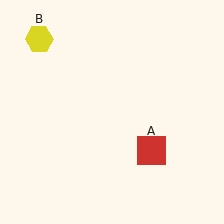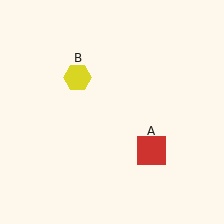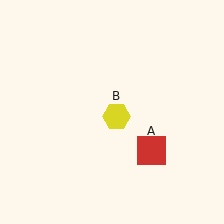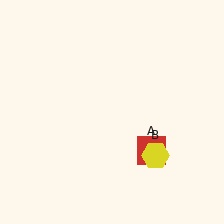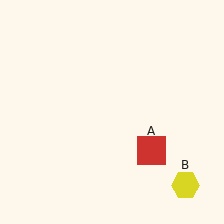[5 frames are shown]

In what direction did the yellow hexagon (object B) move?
The yellow hexagon (object B) moved down and to the right.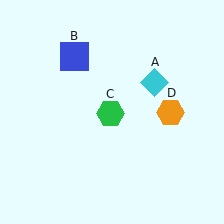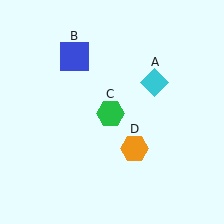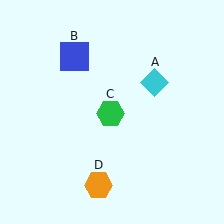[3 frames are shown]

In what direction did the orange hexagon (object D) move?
The orange hexagon (object D) moved down and to the left.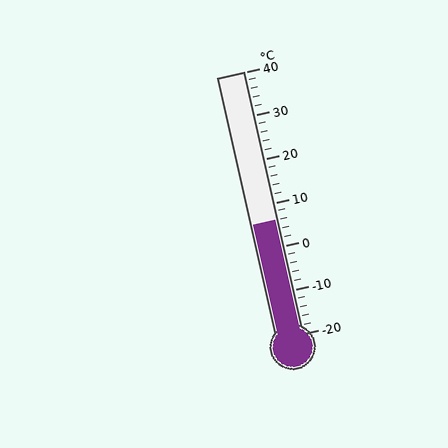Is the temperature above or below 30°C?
The temperature is below 30°C.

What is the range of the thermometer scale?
The thermometer scale ranges from -20°C to 40°C.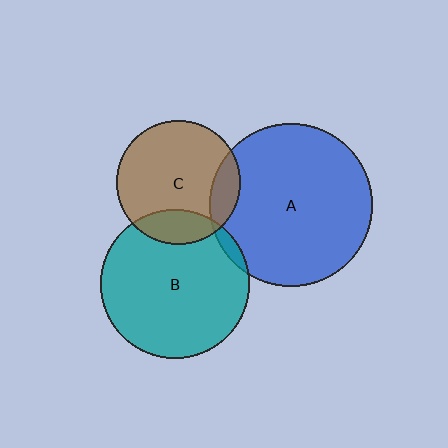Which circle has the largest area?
Circle A (blue).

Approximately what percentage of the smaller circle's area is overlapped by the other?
Approximately 5%.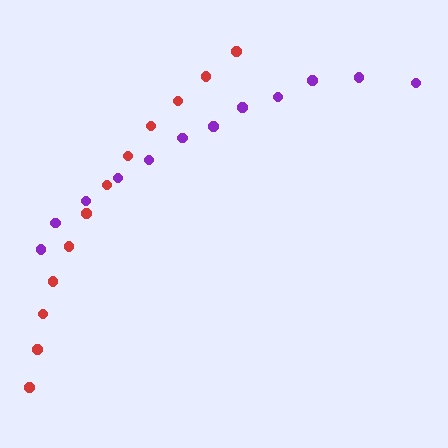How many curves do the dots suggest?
There are 2 distinct paths.